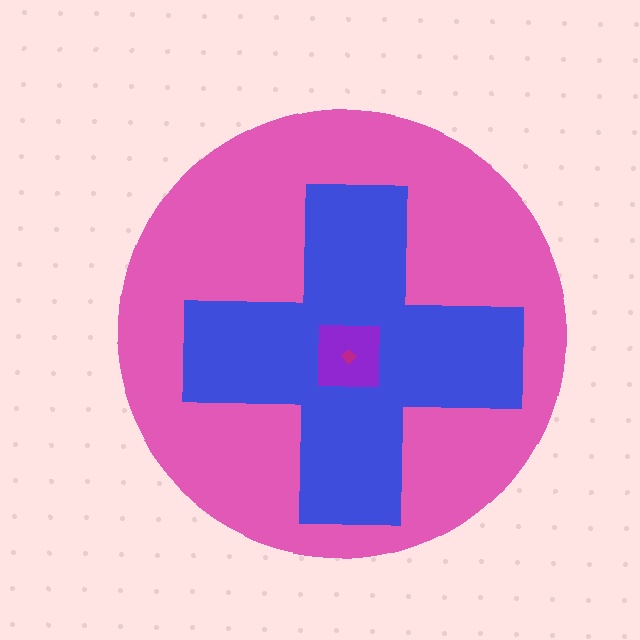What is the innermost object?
The magenta diamond.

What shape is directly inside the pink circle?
The blue cross.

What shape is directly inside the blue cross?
The purple square.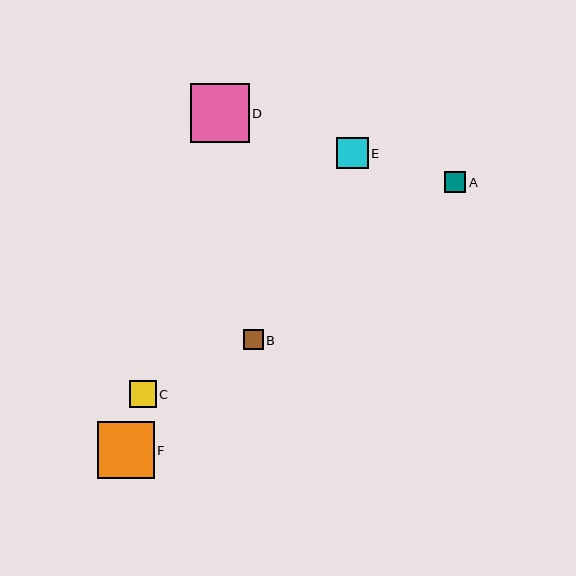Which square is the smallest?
Square B is the smallest with a size of approximately 20 pixels.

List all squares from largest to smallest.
From largest to smallest: D, F, E, C, A, B.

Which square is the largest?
Square D is the largest with a size of approximately 59 pixels.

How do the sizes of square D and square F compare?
Square D and square F are approximately the same size.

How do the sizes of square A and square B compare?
Square A and square B are approximately the same size.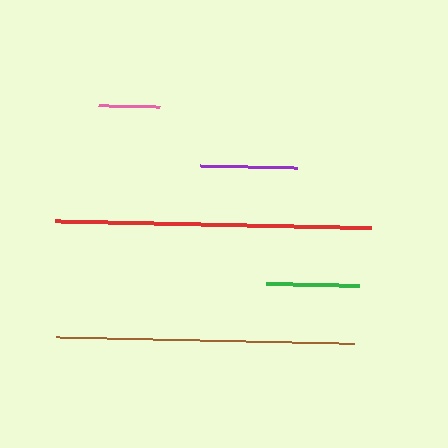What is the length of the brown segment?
The brown segment is approximately 299 pixels long.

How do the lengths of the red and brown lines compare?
The red and brown lines are approximately the same length.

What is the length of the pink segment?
The pink segment is approximately 61 pixels long.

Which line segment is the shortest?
The pink line is the shortest at approximately 61 pixels.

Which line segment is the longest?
The red line is the longest at approximately 315 pixels.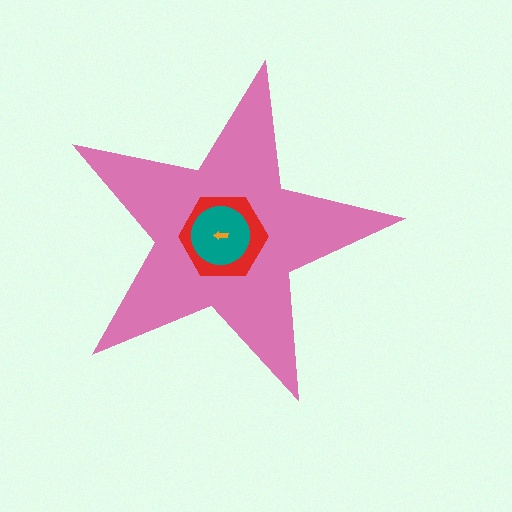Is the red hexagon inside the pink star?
Yes.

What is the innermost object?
The orange arrow.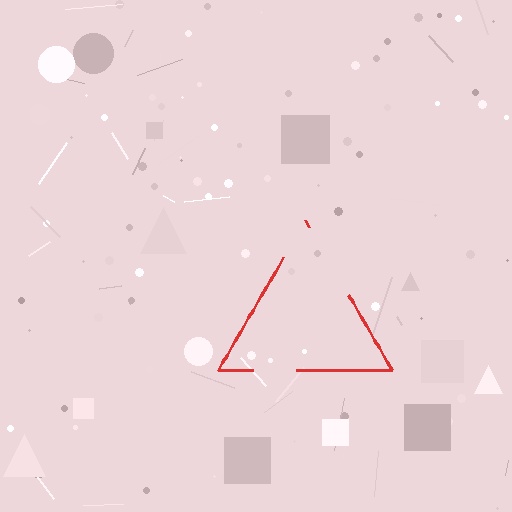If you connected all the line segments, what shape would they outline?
They would outline a triangle.